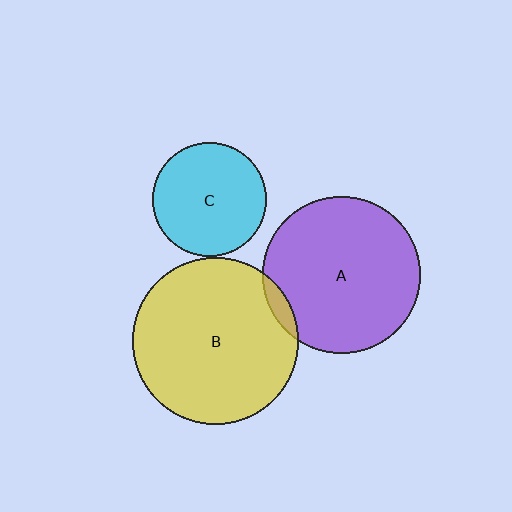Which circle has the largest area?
Circle B (yellow).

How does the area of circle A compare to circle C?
Approximately 1.9 times.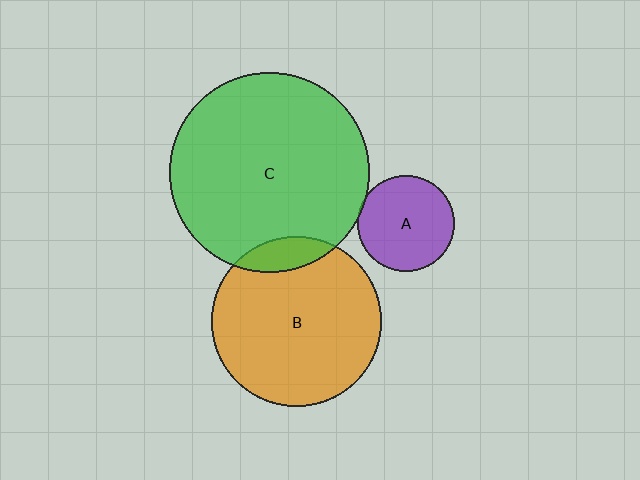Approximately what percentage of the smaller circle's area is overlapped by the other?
Approximately 10%.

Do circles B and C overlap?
Yes.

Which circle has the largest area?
Circle C (green).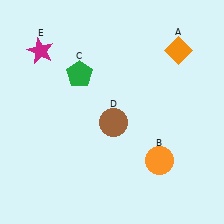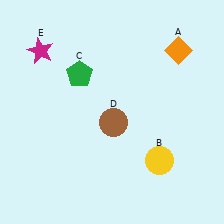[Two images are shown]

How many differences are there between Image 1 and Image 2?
There is 1 difference between the two images.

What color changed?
The circle (B) changed from orange in Image 1 to yellow in Image 2.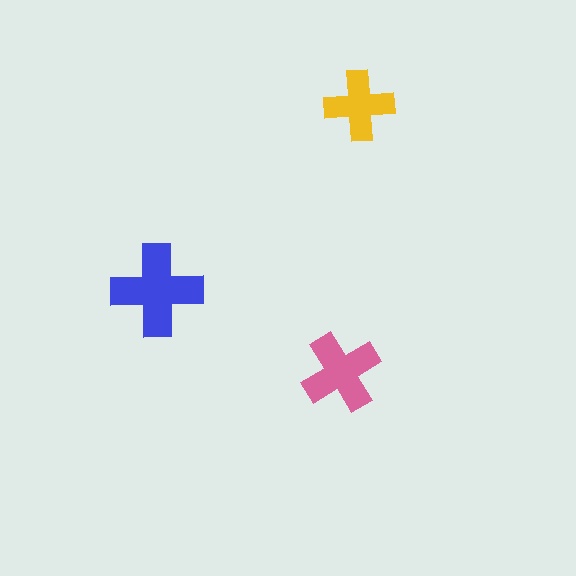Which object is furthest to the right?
The yellow cross is rightmost.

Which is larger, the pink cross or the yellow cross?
The pink one.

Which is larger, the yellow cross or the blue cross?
The blue one.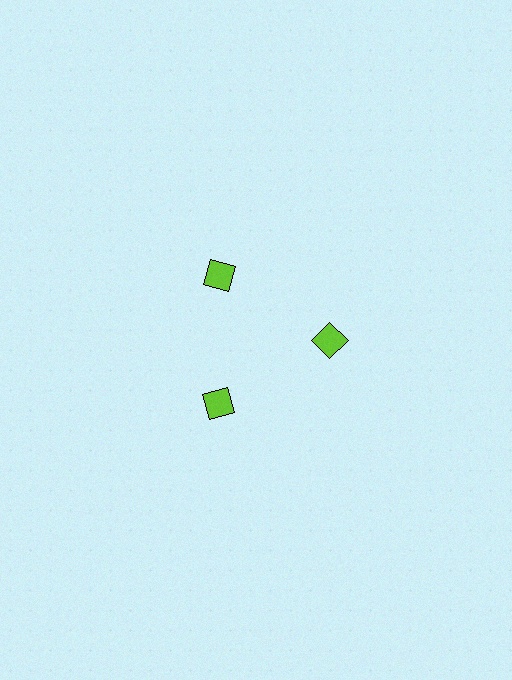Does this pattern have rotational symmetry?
Yes, this pattern has 3-fold rotational symmetry. It looks the same after rotating 120 degrees around the center.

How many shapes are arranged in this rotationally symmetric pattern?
There are 3 shapes, arranged in 3 groups of 1.